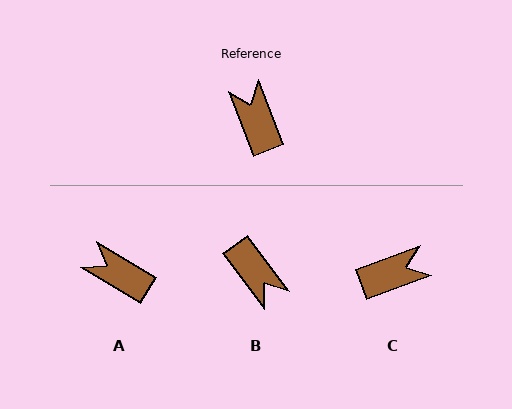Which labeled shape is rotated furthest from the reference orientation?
B, about 165 degrees away.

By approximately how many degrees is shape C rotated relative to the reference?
Approximately 91 degrees clockwise.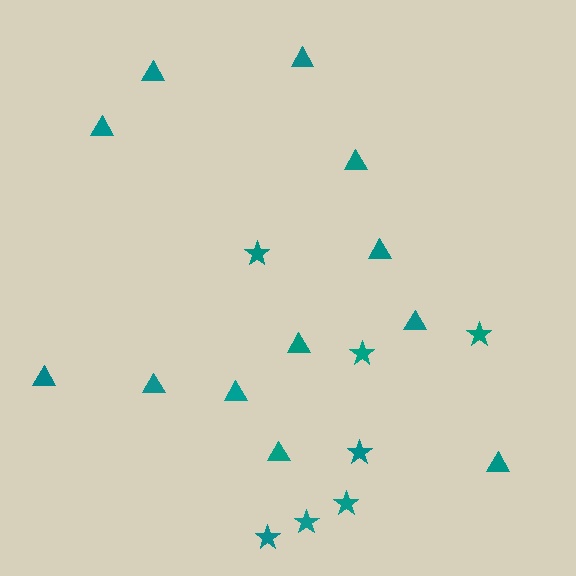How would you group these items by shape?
There are 2 groups: one group of triangles (12) and one group of stars (7).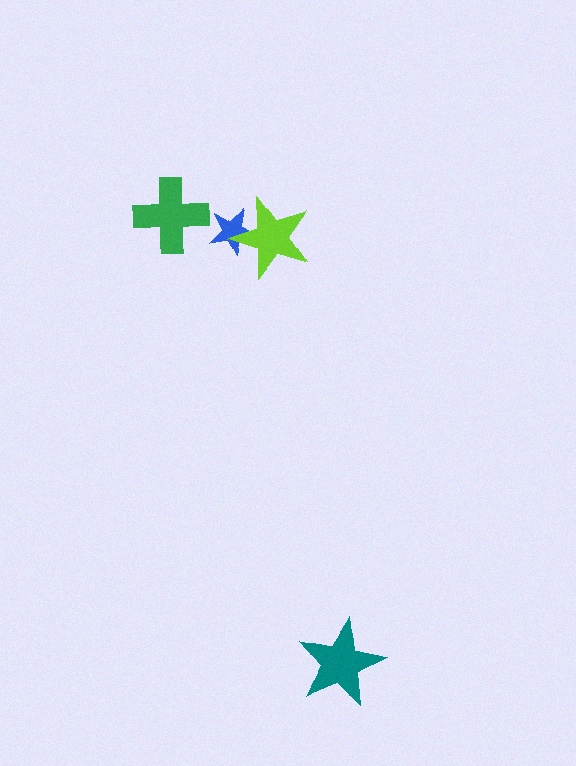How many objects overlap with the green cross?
0 objects overlap with the green cross.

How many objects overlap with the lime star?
1 object overlaps with the lime star.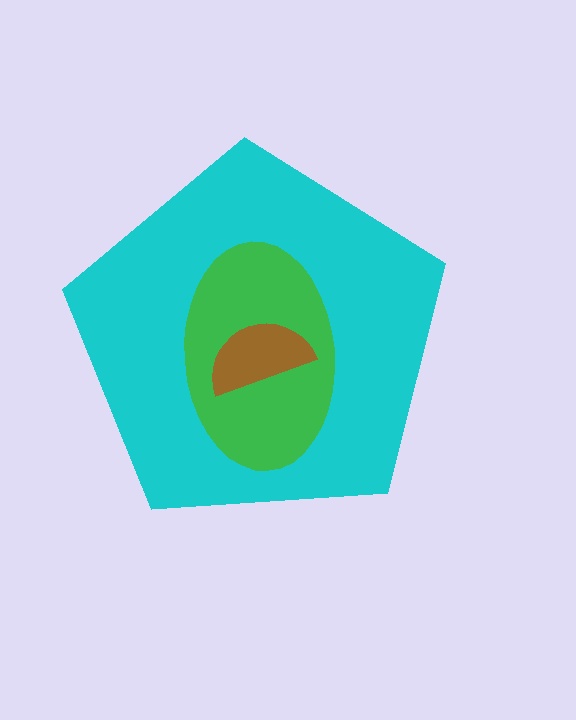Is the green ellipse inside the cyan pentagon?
Yes.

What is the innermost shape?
The brown semicircle.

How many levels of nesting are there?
3.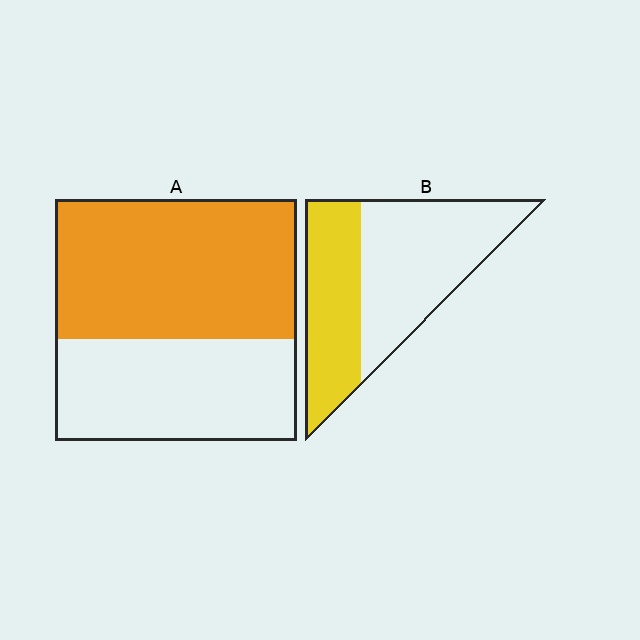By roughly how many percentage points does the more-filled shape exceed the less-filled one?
By roughly 15 percentage points (A over B).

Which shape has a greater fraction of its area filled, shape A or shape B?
Shape A.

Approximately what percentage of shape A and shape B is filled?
A is approximately 60% and B is approximately 40%.